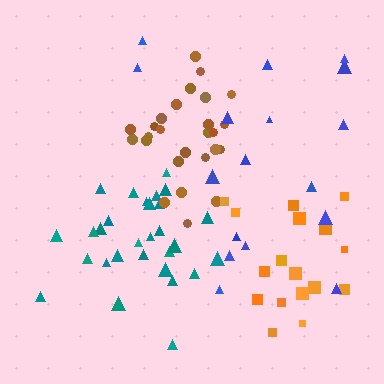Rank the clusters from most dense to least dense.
brown, teal, orange, blue.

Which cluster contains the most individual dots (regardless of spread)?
Teal (29).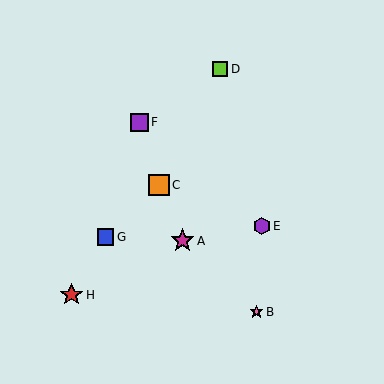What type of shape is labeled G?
Shape G is a blue square.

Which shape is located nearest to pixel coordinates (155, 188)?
The orange square (labeled C) at (159, 185) is nearest to that location.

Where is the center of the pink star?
The center of the pink star is at (257, 312).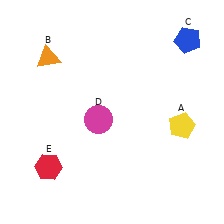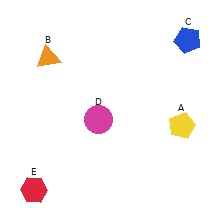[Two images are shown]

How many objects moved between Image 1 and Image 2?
1 object moved between the two images.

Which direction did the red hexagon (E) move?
The red hexagon (E) moved down.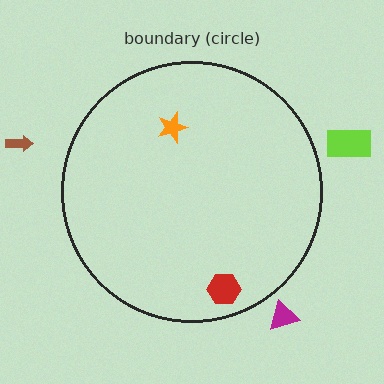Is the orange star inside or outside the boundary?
Inside.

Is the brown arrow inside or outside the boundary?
Outside.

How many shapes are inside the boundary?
2 inside, 3 outside.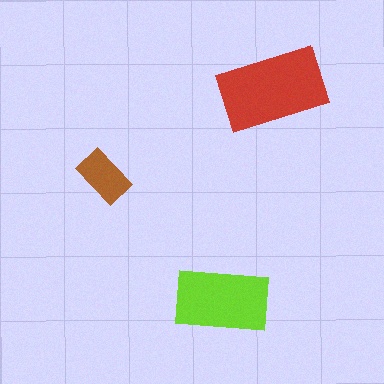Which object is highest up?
The red rectangle is topmost.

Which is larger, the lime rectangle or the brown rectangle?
The lime one.